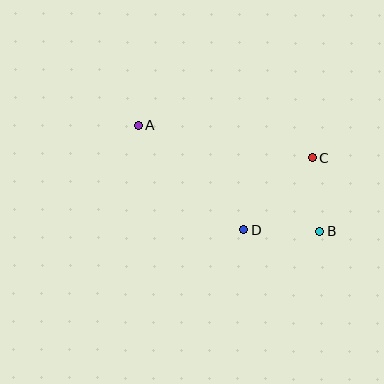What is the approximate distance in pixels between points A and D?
The distance between A and D is approximately 149 pixels.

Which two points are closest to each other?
Points B and C are closest to each other.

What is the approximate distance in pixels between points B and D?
The distance between B and D is approximately 76 pixels.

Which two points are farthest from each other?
Points A and B are farthest from each other.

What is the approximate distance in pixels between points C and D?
The distance between C and D is approximately 100 pixels.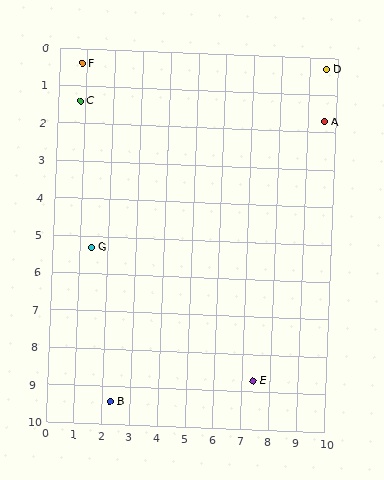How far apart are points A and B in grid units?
Points A and B are about 10.6 grid units apart.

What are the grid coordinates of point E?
Point E is at approximately (7.4, 8.7).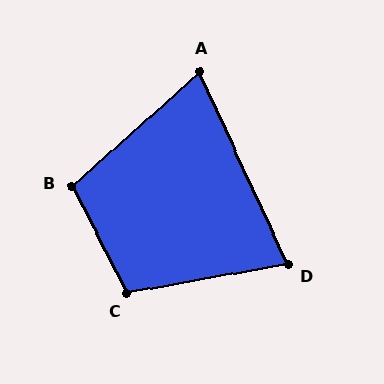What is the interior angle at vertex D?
Approximately 75 degrees (acute).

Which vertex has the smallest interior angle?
A, at approximately 73 degrees.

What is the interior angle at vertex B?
Approximately 105 degrees (obtuse).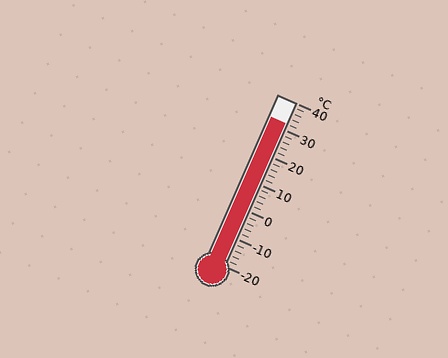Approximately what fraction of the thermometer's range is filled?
The thermometer is filled to approximately 85% of its range.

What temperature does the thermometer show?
The thermometer shows approximately 32°C.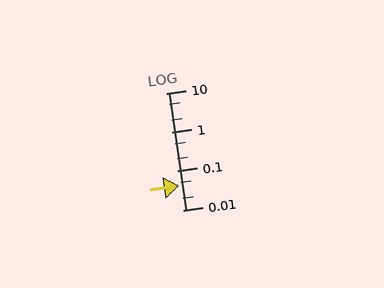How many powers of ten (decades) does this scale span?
The scale spans 3 decades, from 0.01 to 10.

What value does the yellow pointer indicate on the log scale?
The pointer indicates approximately 0.043.